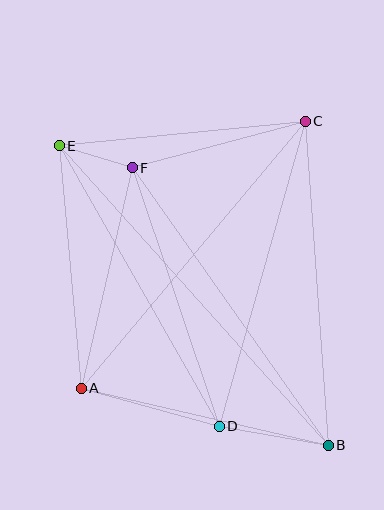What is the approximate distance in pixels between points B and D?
The distance between B and D is approximately 111 pixels.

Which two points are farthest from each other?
Points B and E are farthest from each other.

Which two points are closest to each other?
Points E and F are closest to each other.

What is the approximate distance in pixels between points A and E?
The distance between A and E is approximately 243 pixels.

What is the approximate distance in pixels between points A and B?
The distance between A and B is approximately 254 pixels.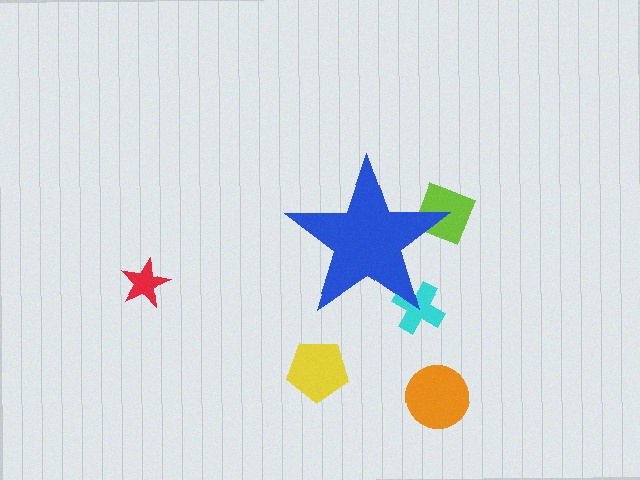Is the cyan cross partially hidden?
Yes, the cyan cross is partially hidden behind the blue star.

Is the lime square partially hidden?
Yes, the lime square is partially hidden behind the blue star.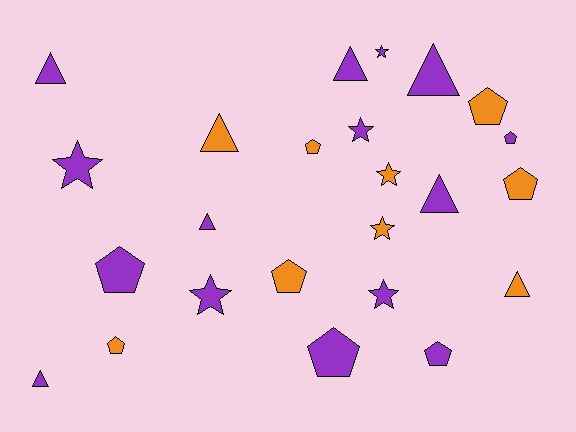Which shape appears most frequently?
Pentagon, with 9 objects.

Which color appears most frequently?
Purple, with 15 objects.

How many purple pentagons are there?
There are 4 purple pentagons.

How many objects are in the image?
There are 24 objects.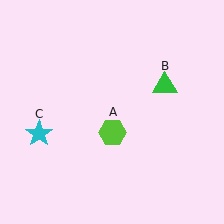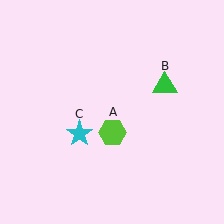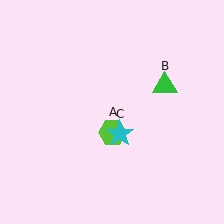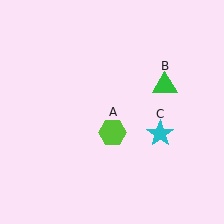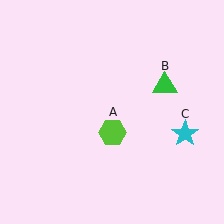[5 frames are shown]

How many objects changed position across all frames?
1 object changed position: cyan star (object C).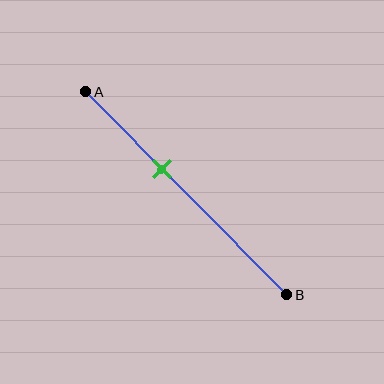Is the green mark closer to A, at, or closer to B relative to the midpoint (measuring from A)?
The green mark is closer to point A than the midpoint of segment AB.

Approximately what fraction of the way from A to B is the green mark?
The green mark is approximately 40% of the way from A to B.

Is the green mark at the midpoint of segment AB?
No, the mark is at about 40% from A, not at the 50% midpoint.